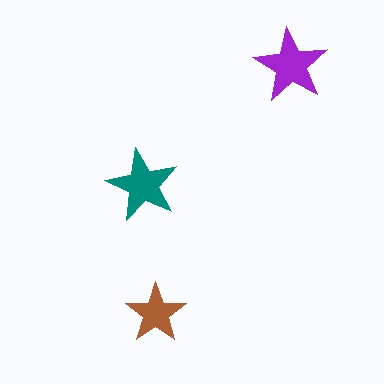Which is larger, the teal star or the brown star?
The teal one.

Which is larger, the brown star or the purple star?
The purple one.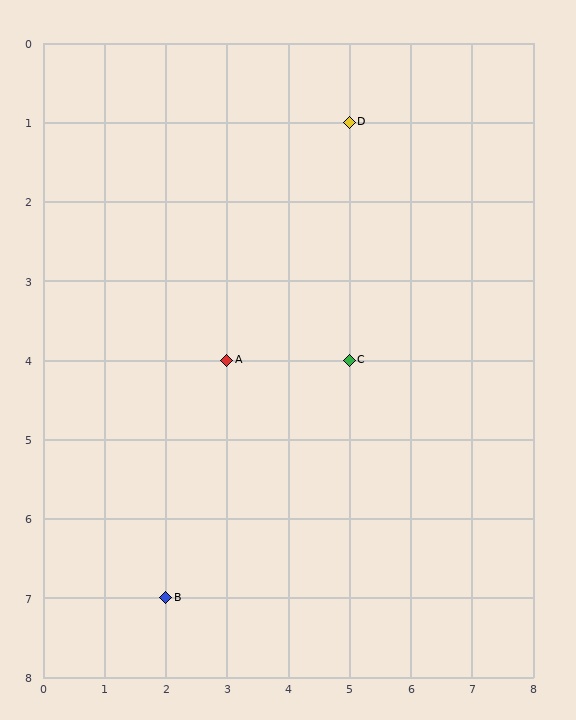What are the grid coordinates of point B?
Point B is at grid coordinates (2, 7).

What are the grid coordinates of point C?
Point C is at grid coordinates (5, 4).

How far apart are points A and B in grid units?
Points A and B are 1 column and 3 rows apart (about 3.2 grid units diagonally).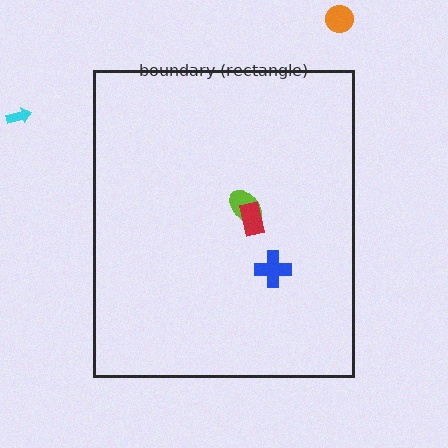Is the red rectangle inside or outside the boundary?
Inside.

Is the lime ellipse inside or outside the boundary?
Inside.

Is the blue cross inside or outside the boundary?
Inside.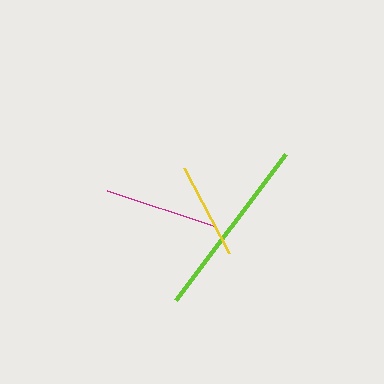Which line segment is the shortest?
The yellow line is the shortest at approximately 96 pixels.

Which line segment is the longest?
The lime line is the longest at approximately 184 pixels.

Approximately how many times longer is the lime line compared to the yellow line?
The lime line is approximately 1.9 times the length of the yellow line.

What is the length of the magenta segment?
The magenta segment is approximately 115 pixels long.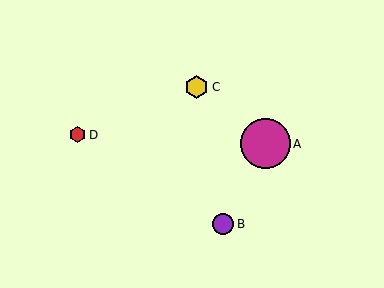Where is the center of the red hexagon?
The center of the red hexagon is at (78, 134).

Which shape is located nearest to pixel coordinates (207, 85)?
The yellow hexagon (labeled C) at (197, 87) is nearest to that location.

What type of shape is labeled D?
Shape D is a red hexagon.